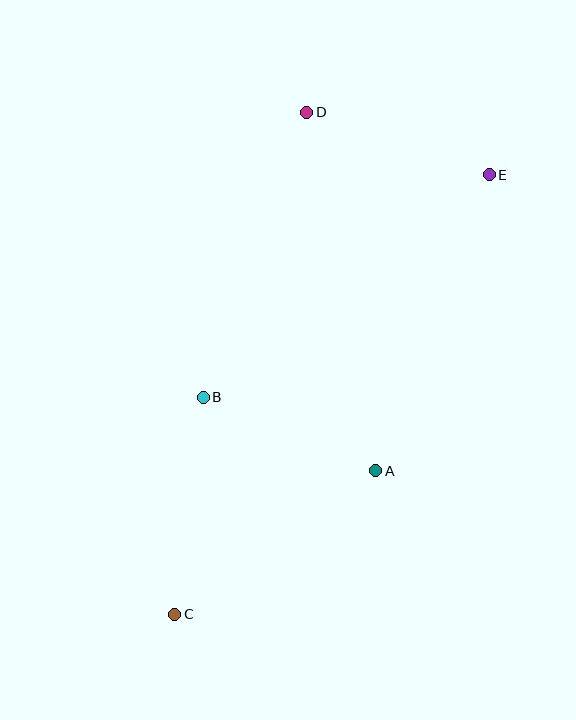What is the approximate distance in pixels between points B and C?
The distance between B and C is approximately 219 pixels.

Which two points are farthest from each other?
Points C and E are farthest from each other.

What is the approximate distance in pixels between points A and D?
The distance between A and D is approximately 365 pixels.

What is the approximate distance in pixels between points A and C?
The distance between A and C is approximately 247 pixels.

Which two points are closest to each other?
Points A and B are closest to each other.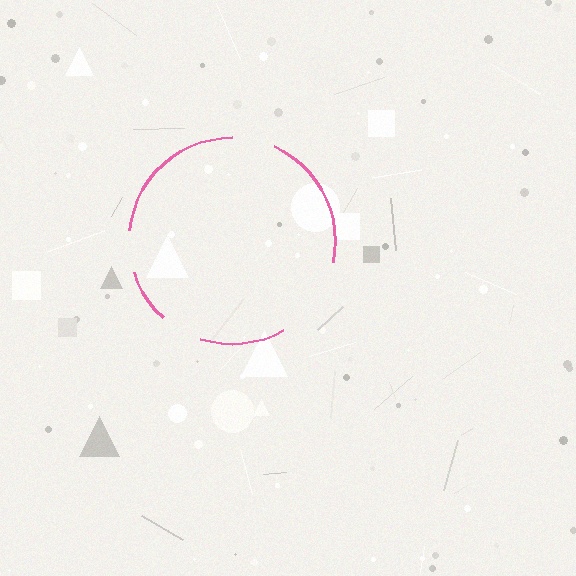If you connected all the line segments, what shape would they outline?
They would outline a circle.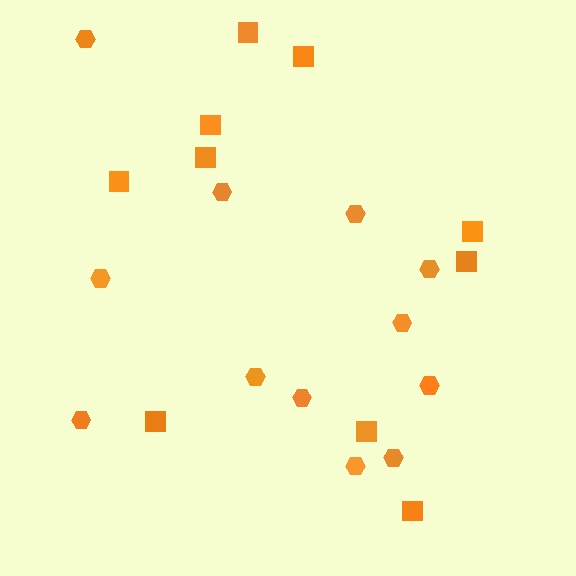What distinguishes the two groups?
There are 2 groups: one group of squares (10) and one group of hexagons (12).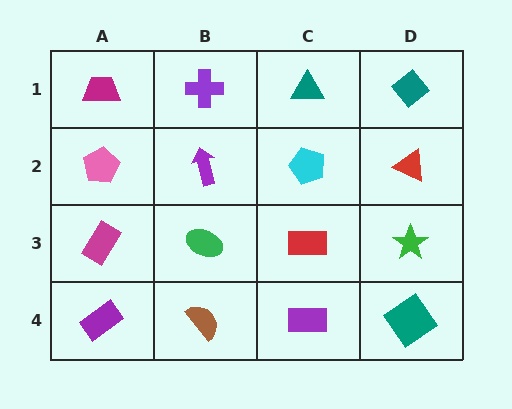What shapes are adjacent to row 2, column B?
A purple cross (row 1, column B), a green ellipse (row 3, column B), a pink pentagon (row 2, column A), a cyan pentagon (row 2, column C).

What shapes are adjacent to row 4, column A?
A magenta rectangle (row 3, column A), a brown semicircle (row 4, column B).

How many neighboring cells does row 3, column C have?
4.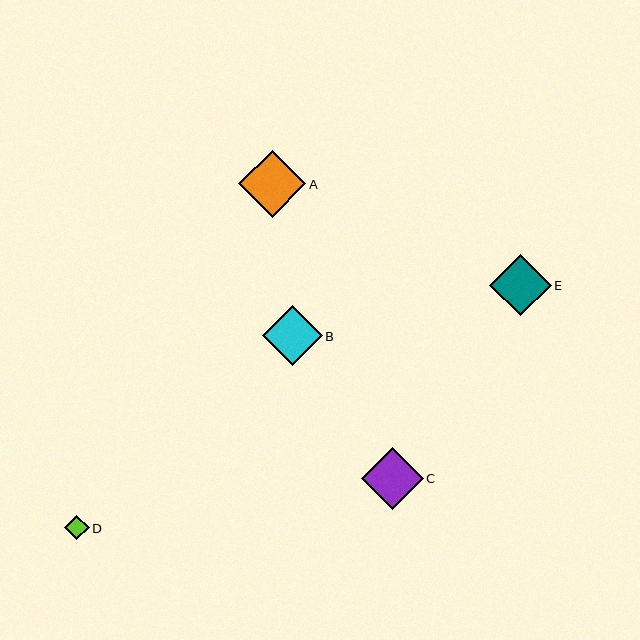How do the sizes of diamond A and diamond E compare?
Diamond A and diamond E are approximately the same size.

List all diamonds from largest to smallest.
From largest to smallest: A, C, E, B, D.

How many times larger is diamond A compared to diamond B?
Diamond A is approximately 1.1 times the size of diamond B.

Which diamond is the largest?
Diamond A is the largest with a size of approximately 67 pixels.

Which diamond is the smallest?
Diamond D is the smallest with a size of approximately 24 pixels.